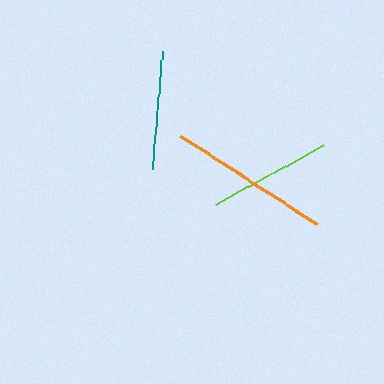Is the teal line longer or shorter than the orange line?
The orange line is longer than the teal line.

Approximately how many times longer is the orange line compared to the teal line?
The orange line is approximately 1.4 times the length of the teal line.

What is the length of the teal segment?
The teal segment is approximately 119 pixels long.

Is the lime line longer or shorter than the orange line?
The orange line is longer than the lime line.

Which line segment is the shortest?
The teal line is the shortest at approximately 119 pixels.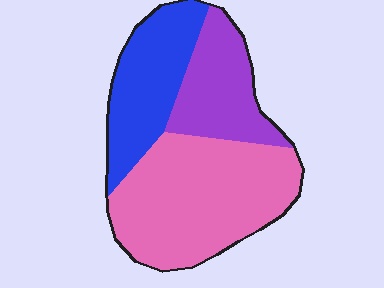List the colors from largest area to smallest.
From largest to smallest: pink, blue, purple.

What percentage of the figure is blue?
Blue takes up about one quarter (1/4) of the figure.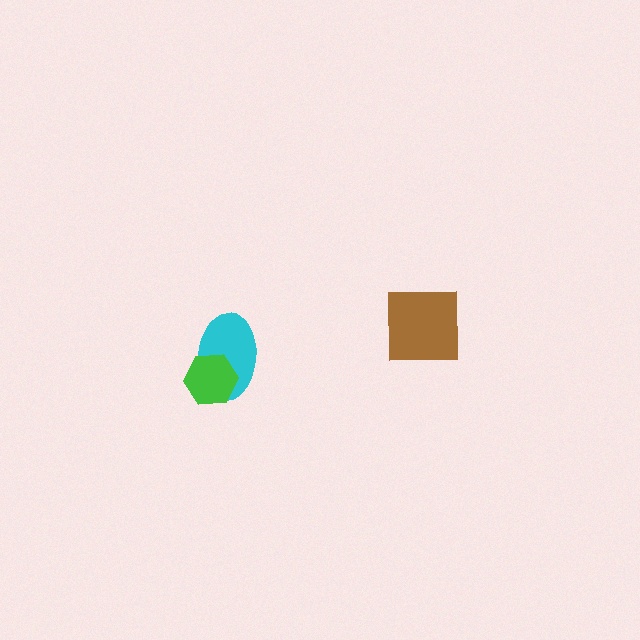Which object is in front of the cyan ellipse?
The green hexagon is in front of the cyan ellipse.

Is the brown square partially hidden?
No, no other shape covers it.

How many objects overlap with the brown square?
0 objects overlap with the brown square.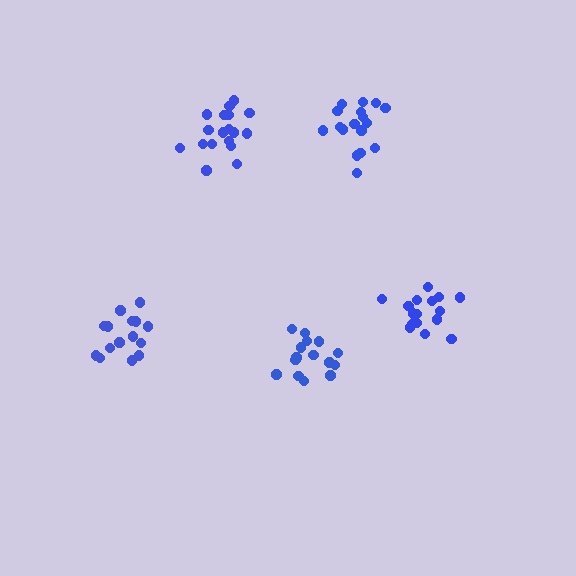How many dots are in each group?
Group 1: 18 dots, Group 2: 16 dots, Group 3: 15 dots, Group 4: 15 dots, Group 5: 18 dots (82 total).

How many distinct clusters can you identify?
There are 5 distinct clusters.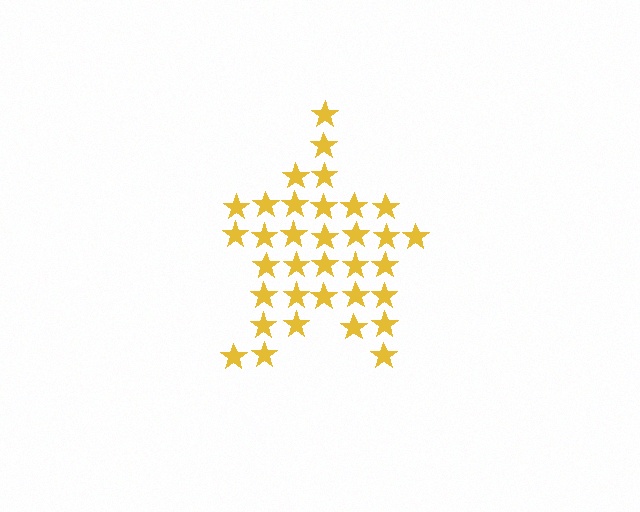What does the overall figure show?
The overall figure shows a star.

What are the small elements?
The small elements are stars.